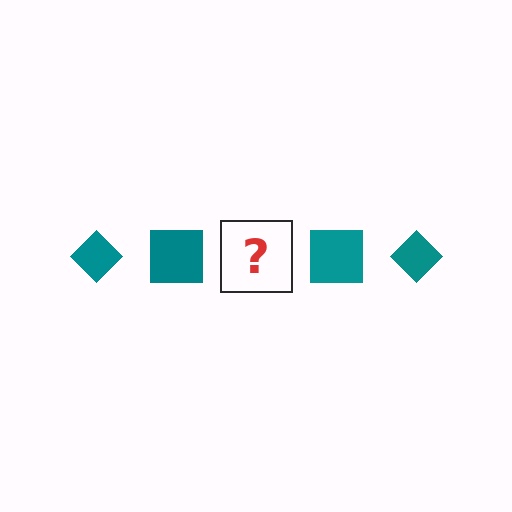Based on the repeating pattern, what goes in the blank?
The blank should be a teal diamond.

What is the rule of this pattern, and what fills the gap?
The rule is that the pattern cycles through diamond, square shapes in teal. The gap should be filled with a teal diamond.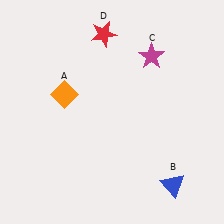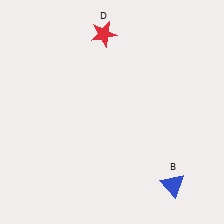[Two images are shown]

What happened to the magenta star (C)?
The magenta star (C) was removed in Image 2. It was in the top-right area of Image 1.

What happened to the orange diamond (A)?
The orange diamond (A) was removed in Image 2. It was in the top-left area of Image 1.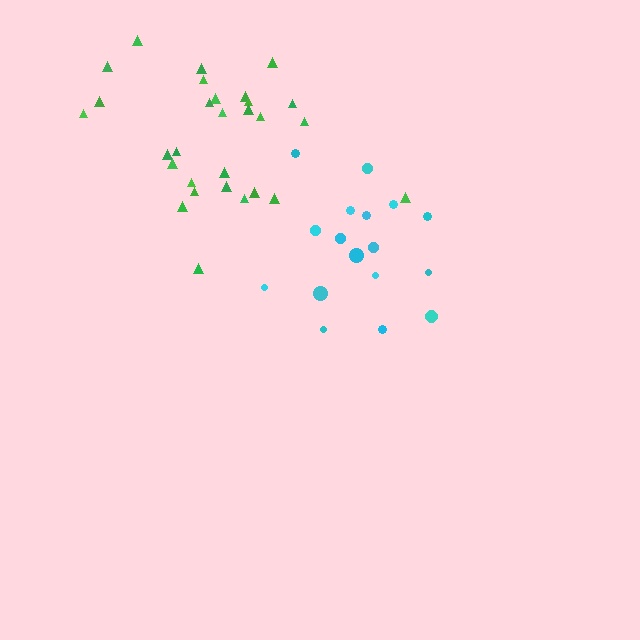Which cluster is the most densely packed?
Green.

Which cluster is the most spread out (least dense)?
Cyan.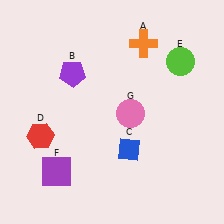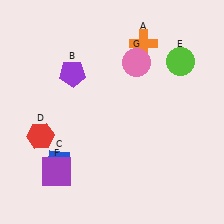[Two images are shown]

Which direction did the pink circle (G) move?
The pink circle (G) moved up.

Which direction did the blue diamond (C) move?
The blue diamond (C) moved left.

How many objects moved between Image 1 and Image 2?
2 objects moved between the two images.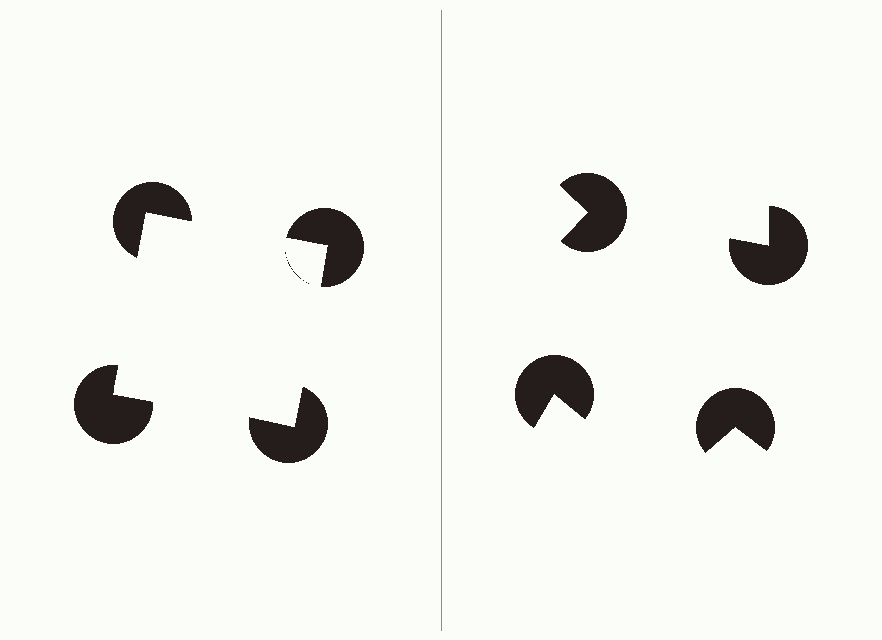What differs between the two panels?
The pac-man discs are positioned identically on both sides; only the wedge orientations differ. On the left they align to a square; on the right they are misaligned.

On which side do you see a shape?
An illusory square appears on the left side. On the right side the wedge cuts are rotated, so no coherent shape forms.